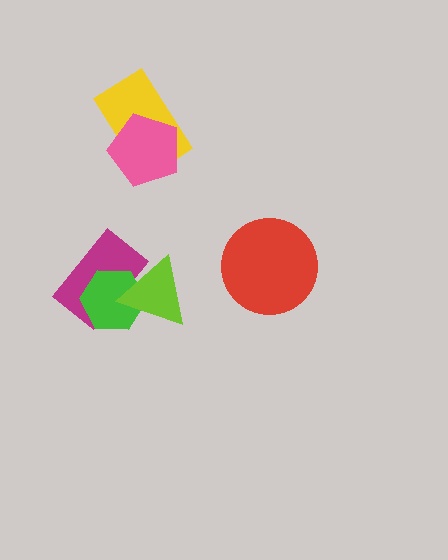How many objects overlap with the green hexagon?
2 objects overlap with the green hexagon.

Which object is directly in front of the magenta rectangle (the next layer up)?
The green hexagon is directly in front of the magenta rectangle.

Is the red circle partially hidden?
No, no other shape covers it.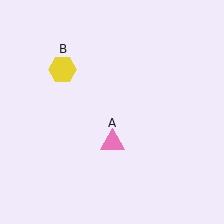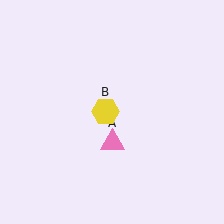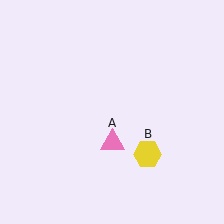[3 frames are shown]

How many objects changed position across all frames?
1 object changed position: yellow hexagon (object B).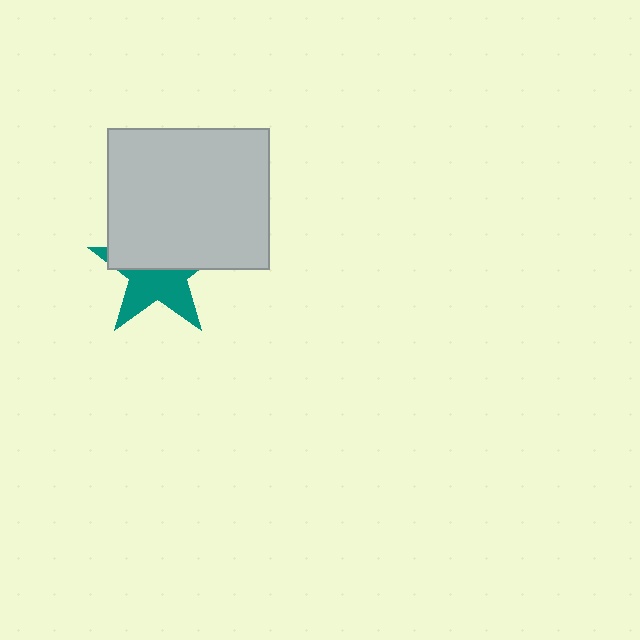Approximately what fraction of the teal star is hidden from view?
Roughly 50% of the teal star is hidden behind the light gray rectangle.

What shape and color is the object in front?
The object in front is a light gray rectangle.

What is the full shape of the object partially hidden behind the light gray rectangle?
The partially hidden object is a teal star.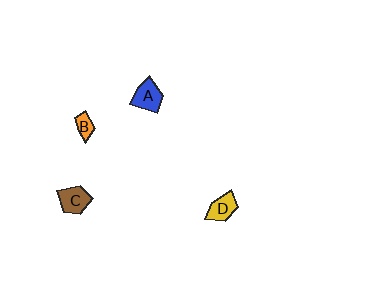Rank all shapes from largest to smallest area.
From largest to smallest: A (blue), C (brown), D (yellow), B (orange).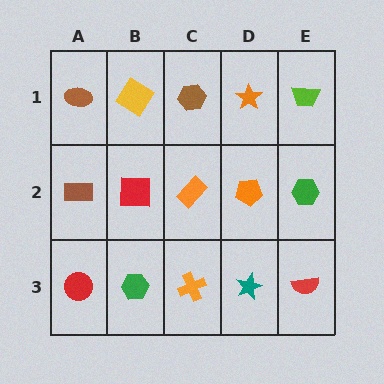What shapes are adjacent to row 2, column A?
A brown ellipse (row 1, column A), a red circle (row 3, column A), a red square (row 2, column B).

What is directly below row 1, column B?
A red square.